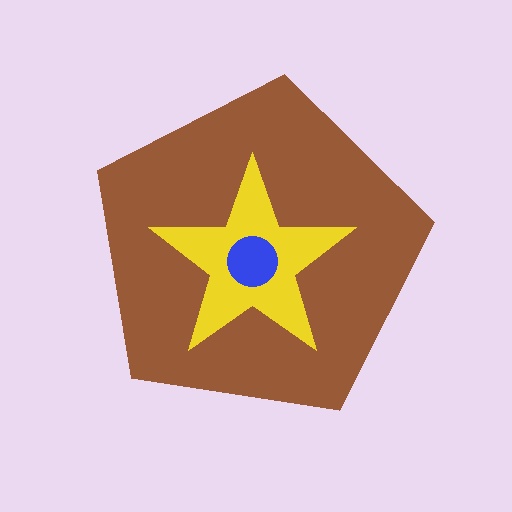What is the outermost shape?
The brown pentagon.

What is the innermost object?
The blue circle.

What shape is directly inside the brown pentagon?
The yellow star.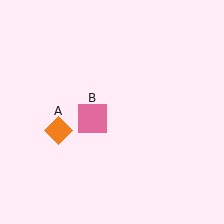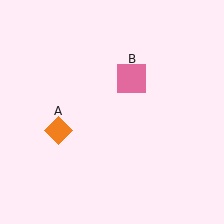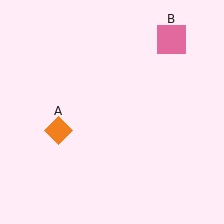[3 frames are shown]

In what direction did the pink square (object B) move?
The pink square (object B) moved up and to the right.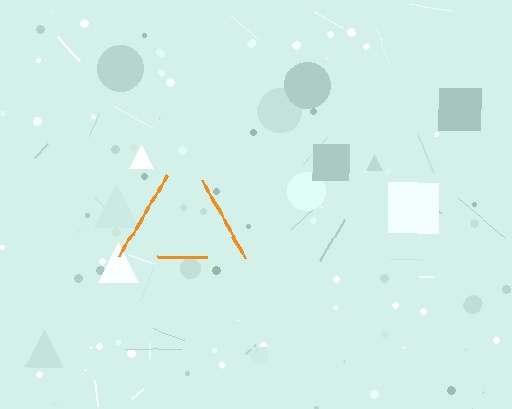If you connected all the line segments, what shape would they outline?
They would outline a triangle.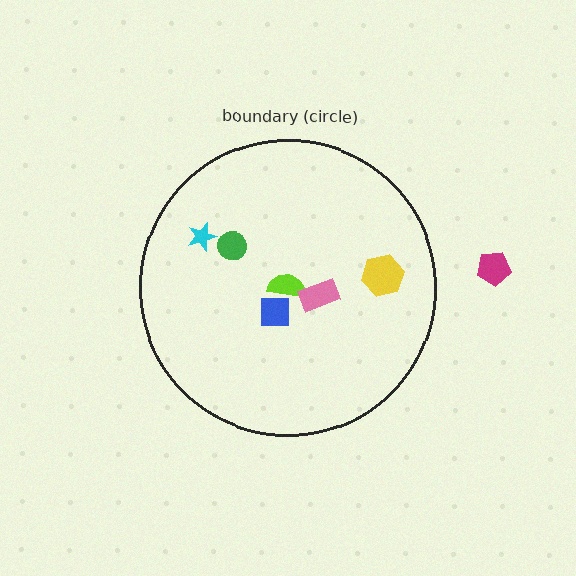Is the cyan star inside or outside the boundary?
Inside.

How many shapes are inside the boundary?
6 inside, 1 outside.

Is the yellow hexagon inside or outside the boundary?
Inside.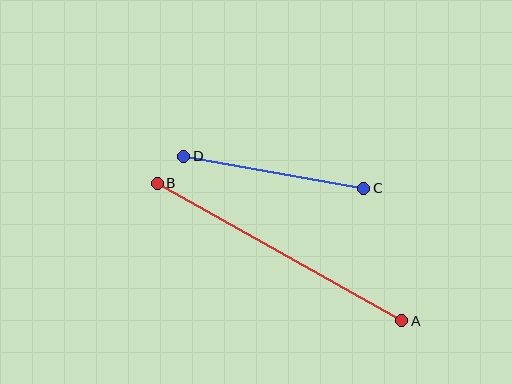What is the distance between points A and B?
The distance is approximately 281 pixels.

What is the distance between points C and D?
The distance is approximately 183 pixels.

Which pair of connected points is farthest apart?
Points A and B are farthest apart.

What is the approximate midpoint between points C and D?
The midpoint is at approximately (274, 172) pixels.